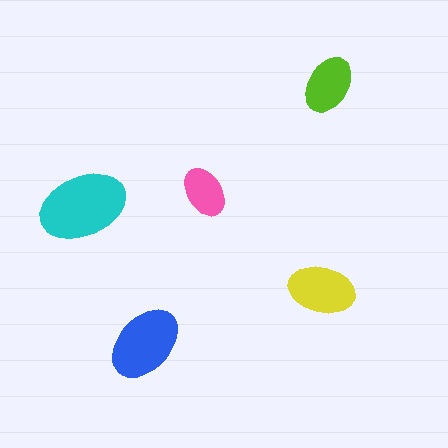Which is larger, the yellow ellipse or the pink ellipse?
The yellow one.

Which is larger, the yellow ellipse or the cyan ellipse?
The cyan one.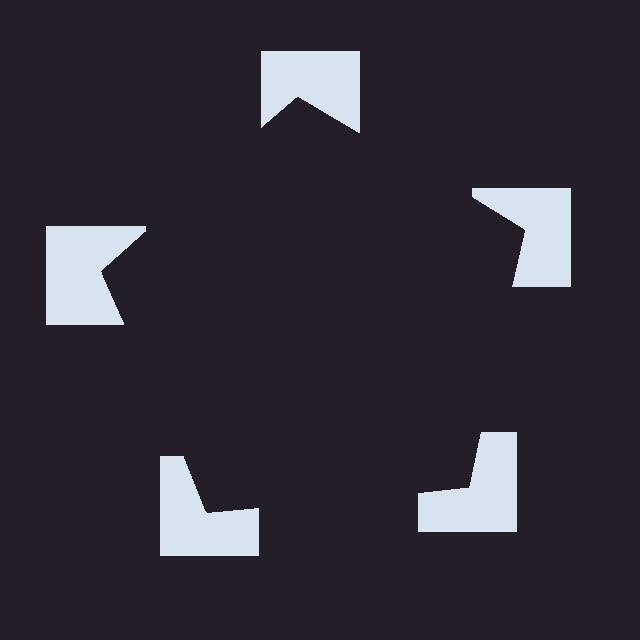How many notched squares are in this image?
There are 5 — one at each vertex of the illusory pentagon.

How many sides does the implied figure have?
5 sides.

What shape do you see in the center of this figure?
An illusory pentagon — its edges are inferred from the aligned wedge cuts in the notched squares, not physically drawn.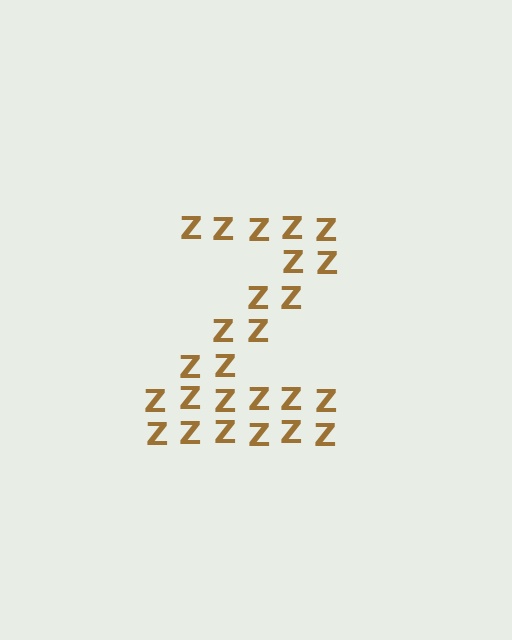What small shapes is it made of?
It is made of small letter Z's.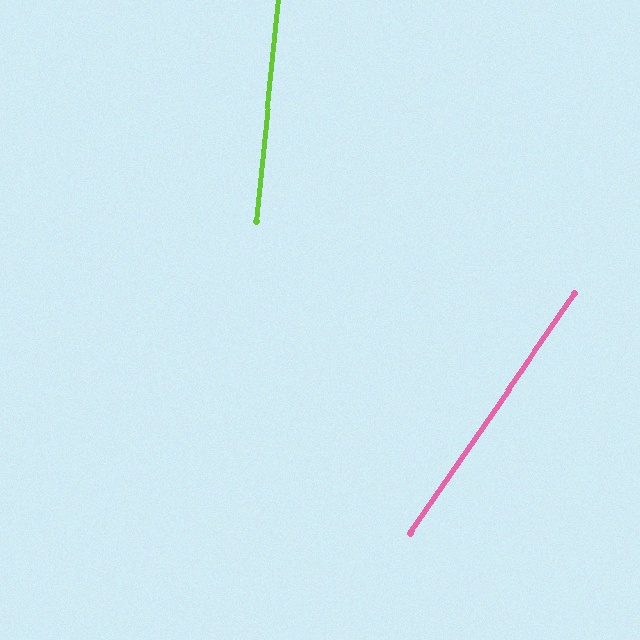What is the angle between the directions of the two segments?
Approximately 29 degrees.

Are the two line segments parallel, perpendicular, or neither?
Neither parallel nor perpendicular — they differ by about 29°.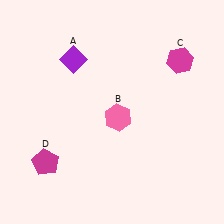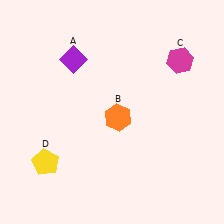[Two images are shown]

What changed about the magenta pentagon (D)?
In Image 1, D is magenta. In Image 2, it changed to yellow.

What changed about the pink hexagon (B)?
In Image 1, B is pink. In Image 2, it changed to orange.